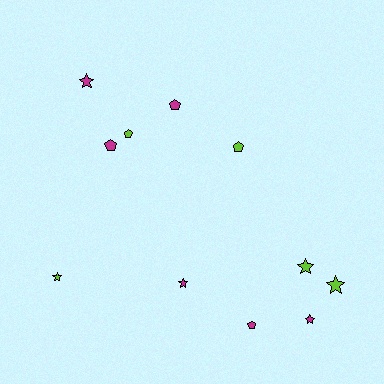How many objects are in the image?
There are 11 objects.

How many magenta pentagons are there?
There are 3 magenta pentagons.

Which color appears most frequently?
Magenta, with 6 objects.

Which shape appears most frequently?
Star, with 6 objects.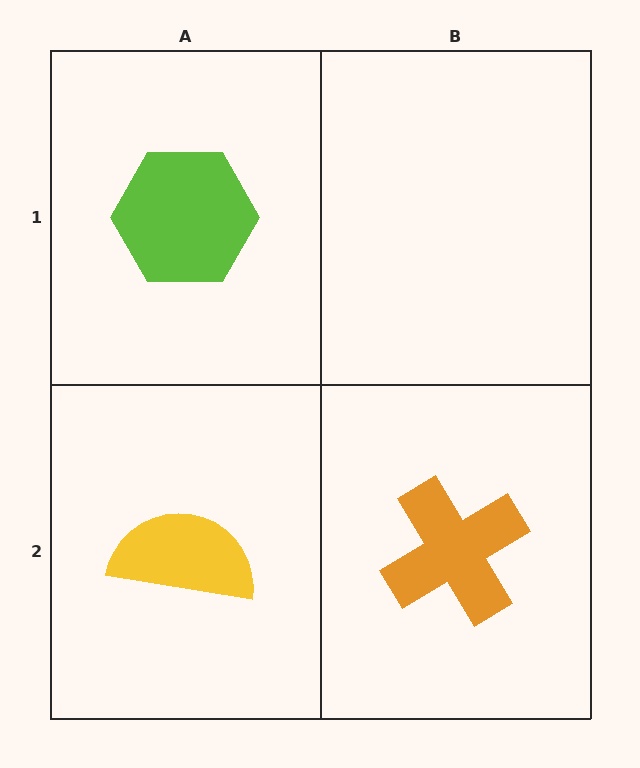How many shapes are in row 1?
1 shape.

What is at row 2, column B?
An orange cross.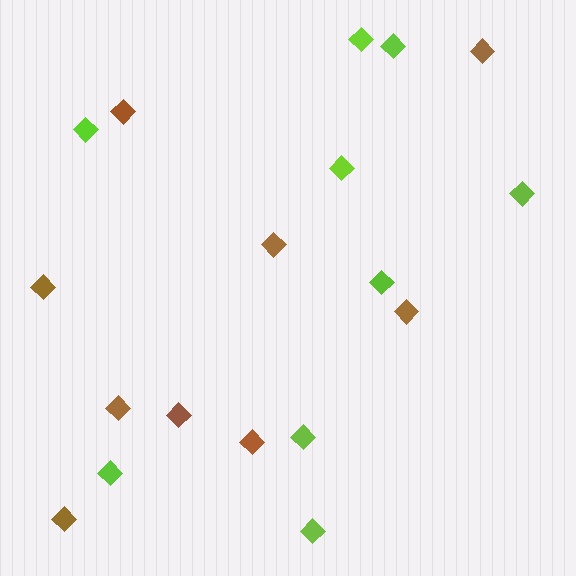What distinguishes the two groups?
There are 2 groups: one group of lime diamonds (9) and one group of brown diamonds (9).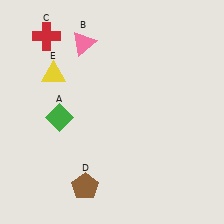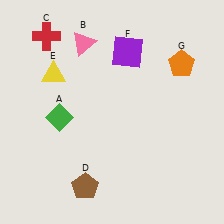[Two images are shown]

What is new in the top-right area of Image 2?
An orange pentagon (G) was added in the top-right area of Image 2.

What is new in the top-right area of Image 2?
A purple square (F) was added in the top-right area of Image 2.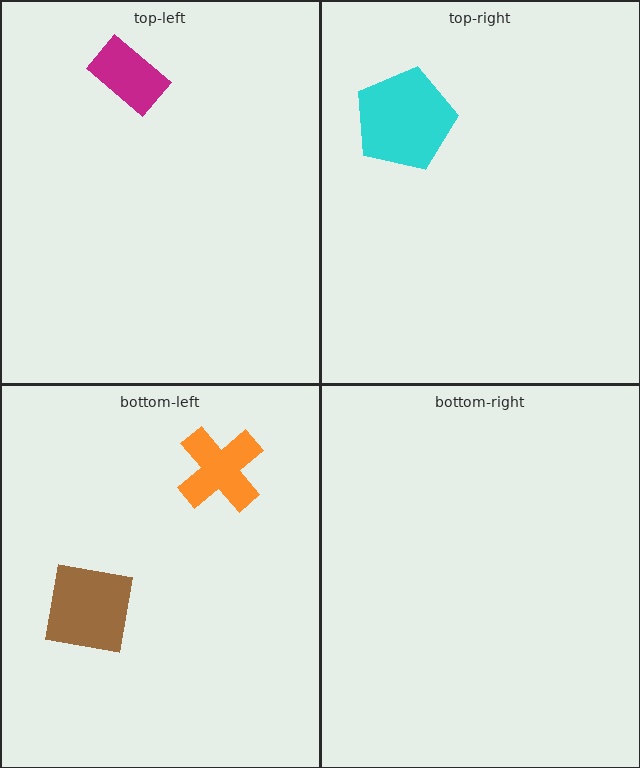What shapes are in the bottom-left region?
The orange cross, the brown square.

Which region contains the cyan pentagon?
The top-right region.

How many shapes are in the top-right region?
1.